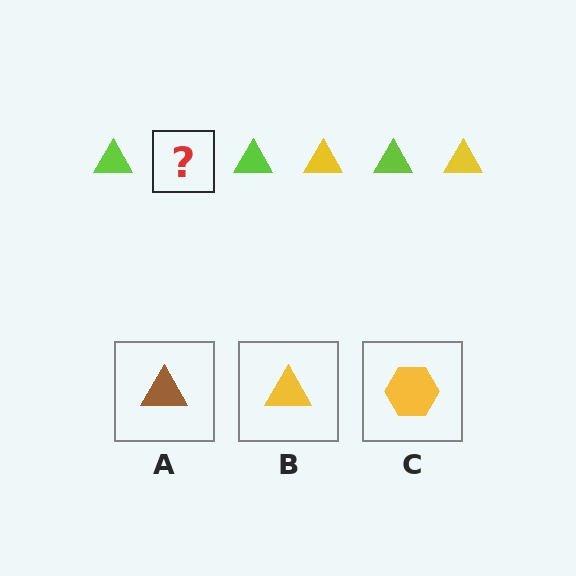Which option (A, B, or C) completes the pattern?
B.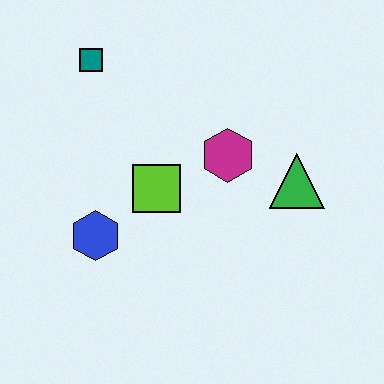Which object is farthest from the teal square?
The green triangle is farthest from the teal square.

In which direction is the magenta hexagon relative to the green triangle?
The magenta hexagon is to the left of the green triangle.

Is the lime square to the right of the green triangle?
No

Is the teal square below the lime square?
No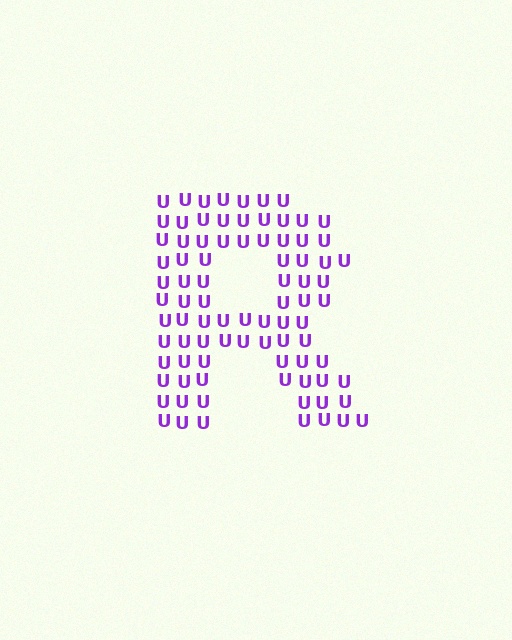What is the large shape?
The large shape is the letter R.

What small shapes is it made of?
It is made of small letter U's.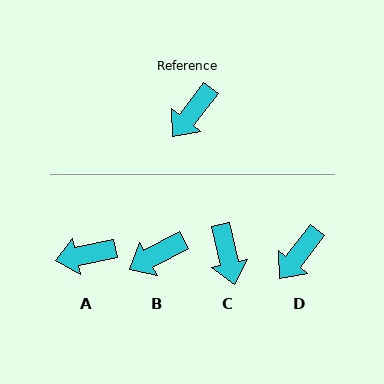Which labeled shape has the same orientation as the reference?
D.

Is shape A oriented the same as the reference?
No, it is off by about 40 degrees.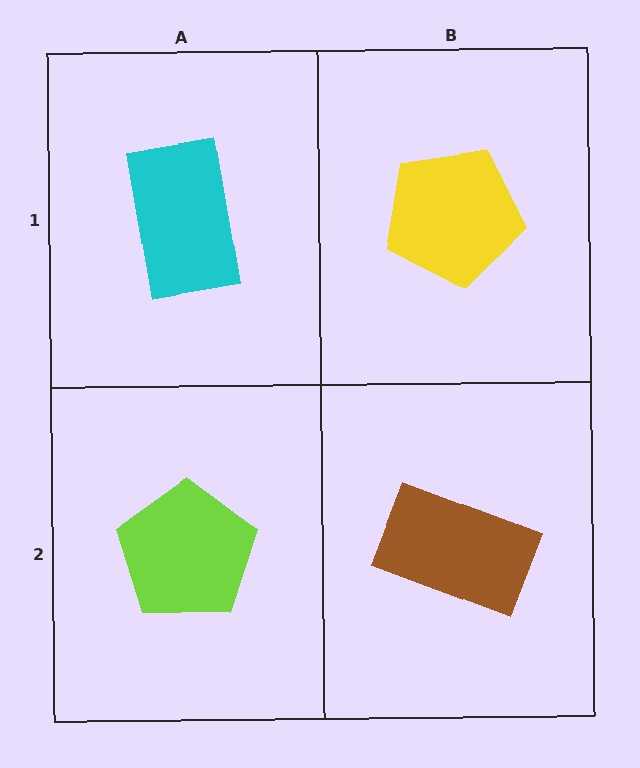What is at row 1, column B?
A yellow pentagon.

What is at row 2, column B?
A brown rectangle.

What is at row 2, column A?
A lime pentagon.